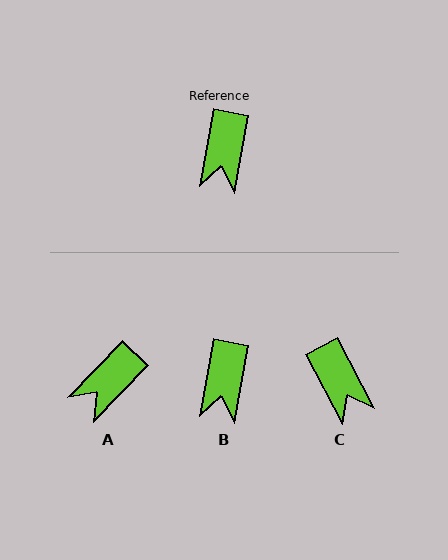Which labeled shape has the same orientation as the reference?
B.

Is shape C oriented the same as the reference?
No, it is off by about 38 degrees.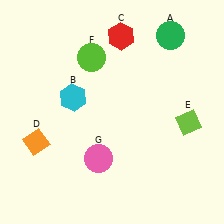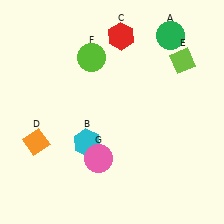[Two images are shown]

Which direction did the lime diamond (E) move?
The lime diamond (E) moved up.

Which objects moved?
The objects that moved are: the cyan hexagon (B), the lime diamond (E).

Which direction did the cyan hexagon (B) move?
The cyan hexagon (B) moved down.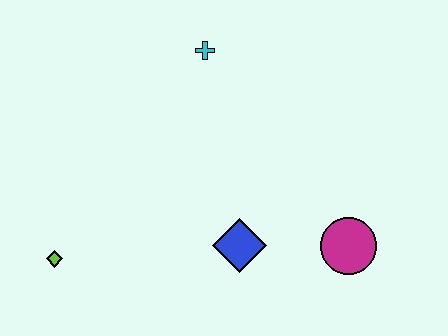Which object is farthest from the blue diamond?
The cyan cross is farthest from the blue diamond.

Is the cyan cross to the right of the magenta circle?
No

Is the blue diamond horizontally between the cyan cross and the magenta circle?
Yes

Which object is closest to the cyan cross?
The blue diamond is closest to the cyan cross.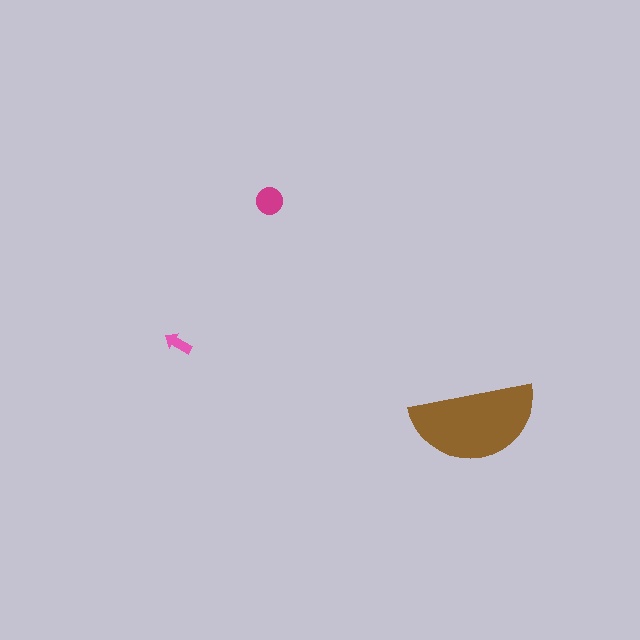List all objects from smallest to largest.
The pink arrow, the magenta circle, the brown semicircle.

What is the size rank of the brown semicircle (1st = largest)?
1st.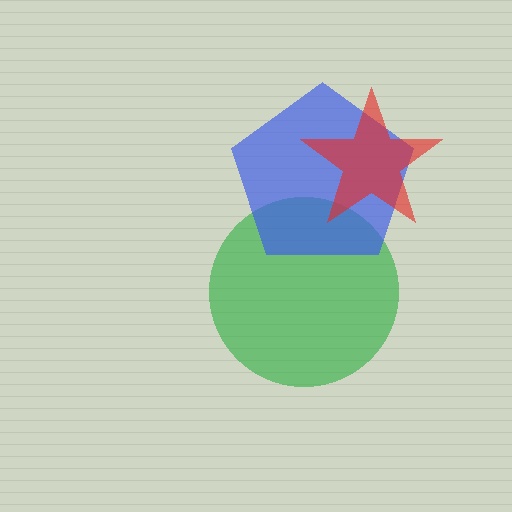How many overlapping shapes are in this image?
There are 3 overlapping shapes in the image.